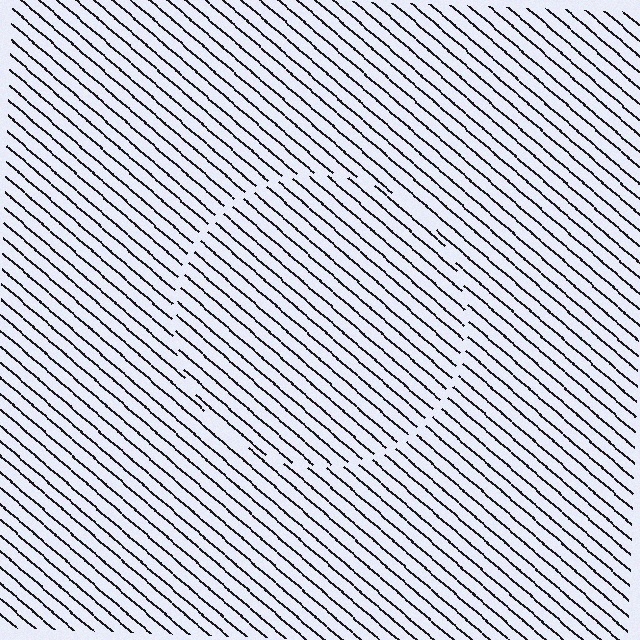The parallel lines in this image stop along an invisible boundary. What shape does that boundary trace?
An illusory circle. The interior of the shape contains the same grating, shifted by half a period — the contour is defined by the phase discontinuity where line-ends from the inner and outer gratings abut.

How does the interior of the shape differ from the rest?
The interior of the shape contains the same grating, shifted by half a period — the contour is defined by the phase discontinuity where line-ends from the inner and outer gratings abut.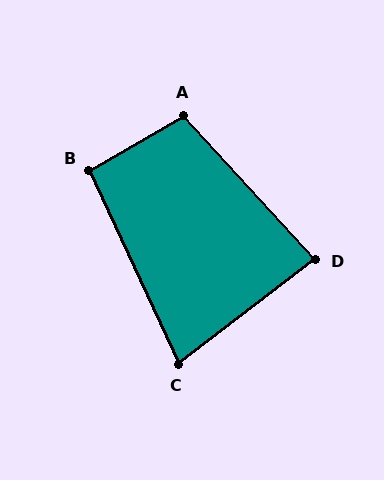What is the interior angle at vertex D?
Approximately 85 degrees (acute).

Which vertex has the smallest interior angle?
C, at approximately 78 degrees.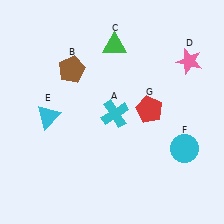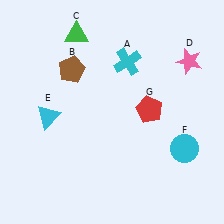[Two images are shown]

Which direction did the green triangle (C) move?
The green triangle (C) moved left.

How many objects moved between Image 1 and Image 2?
2 objects moved between the two images.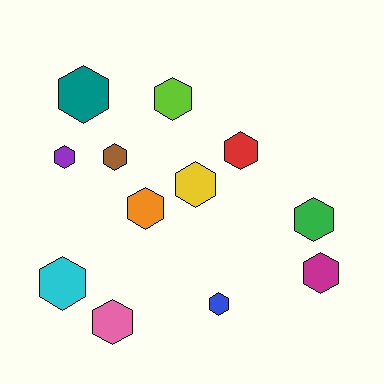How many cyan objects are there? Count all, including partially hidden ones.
There is 1 cyan object.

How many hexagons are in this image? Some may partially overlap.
There are 12 hexagons.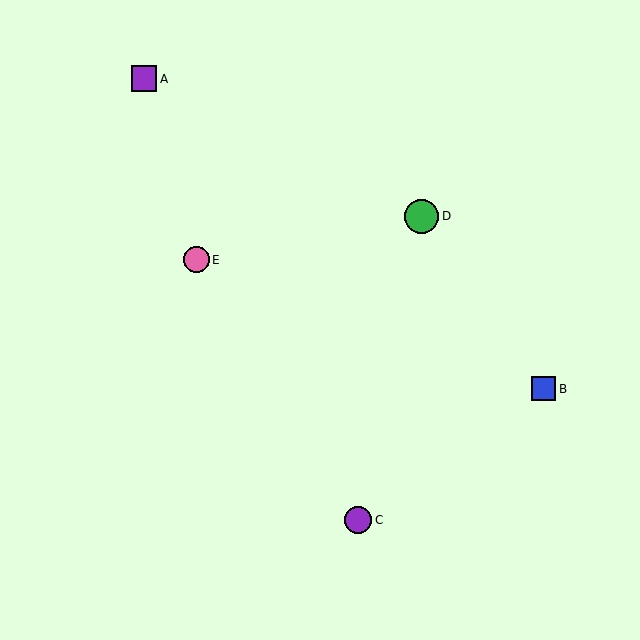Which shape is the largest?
The green circle (labeled D) is the largest.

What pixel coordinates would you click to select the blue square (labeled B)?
Click at (544, 389) to select the blue square B.